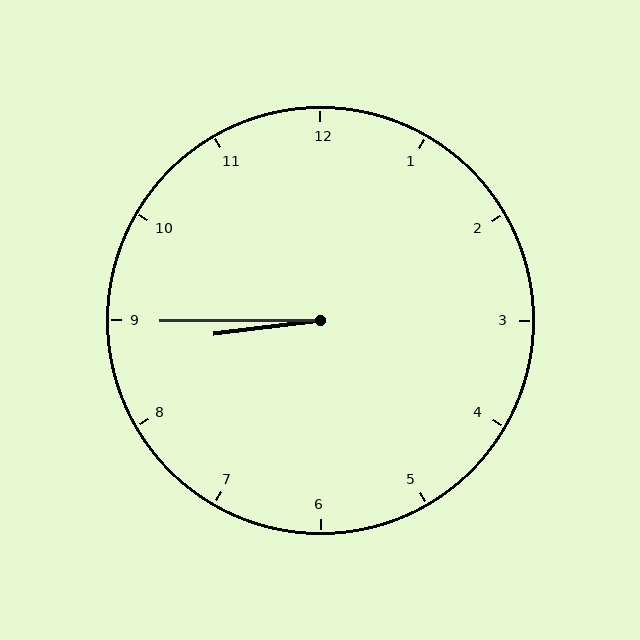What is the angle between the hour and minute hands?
Approximately 8 degrees.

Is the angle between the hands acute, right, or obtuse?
It is acute.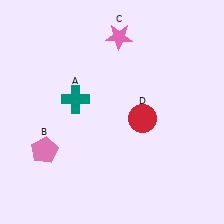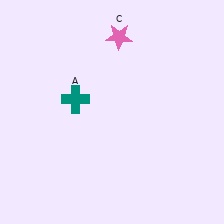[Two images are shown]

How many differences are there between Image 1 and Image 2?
There are 2 differences between the two images.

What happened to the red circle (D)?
The red circle (D) was removed in Image 2. It was in the bottom-right area of Image 1.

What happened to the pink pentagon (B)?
The pink pentagon (B) was removed in Image 2. It was in the bottom-left area of Image 1.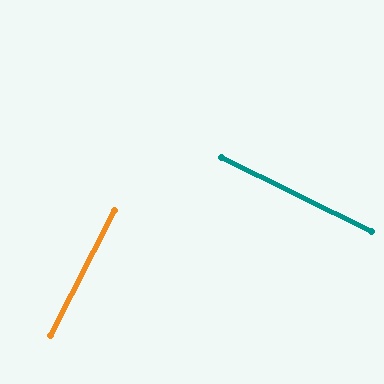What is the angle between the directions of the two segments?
Approximately 90 degrees.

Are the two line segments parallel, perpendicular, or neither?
Perpendicular — they meet at approximately 90°.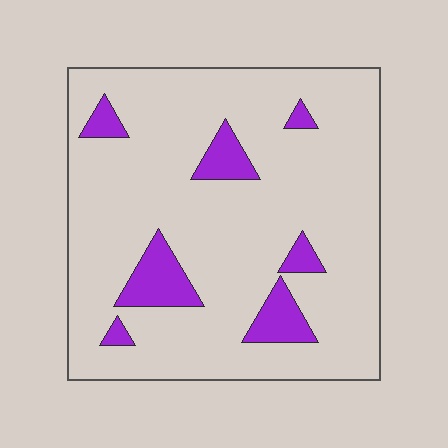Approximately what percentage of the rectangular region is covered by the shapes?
Approximately 10%.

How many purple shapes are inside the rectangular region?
7.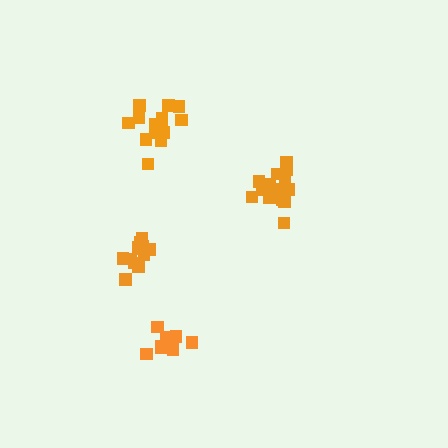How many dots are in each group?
Group 1: 12 dots, Group 2: 18 dots, Group 3: 12 dots, Group 4: 16 dots (58 total).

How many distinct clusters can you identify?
There are 4 distinct clusters.